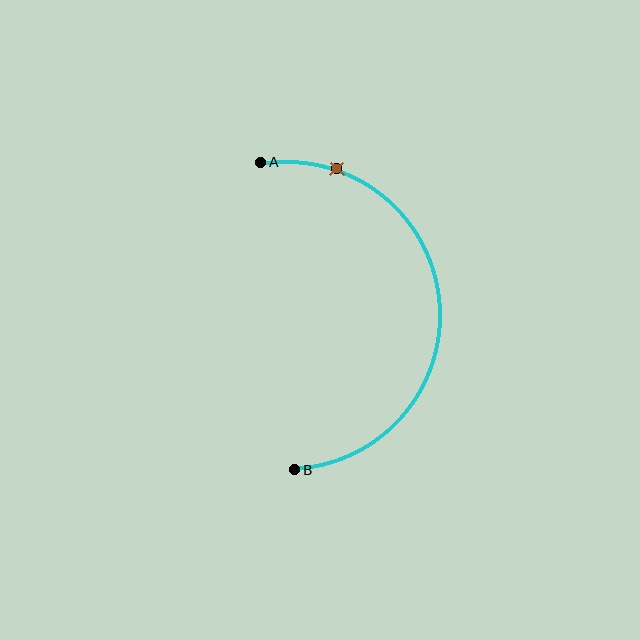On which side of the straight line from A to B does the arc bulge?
The arc bulges to the right of the straight line connecting A and B.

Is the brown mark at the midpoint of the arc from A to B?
No. The brown mark lies on the arc but is closer to endpoint A. The arc midpoint would be at the point on the curve equidistant along the arc from both A and B.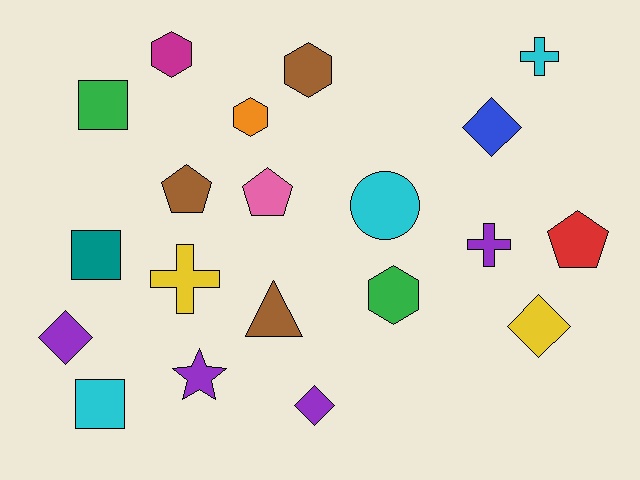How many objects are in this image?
There are 20 objects.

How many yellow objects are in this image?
There are 2 yellow objects.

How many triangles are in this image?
There is 1 triangle.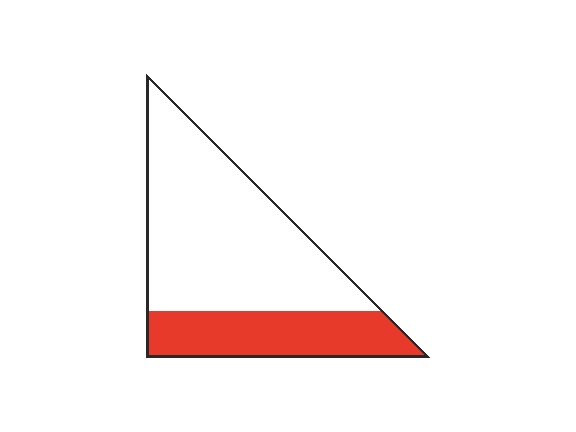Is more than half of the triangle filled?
No.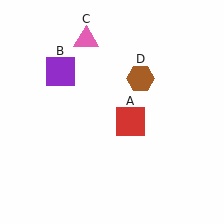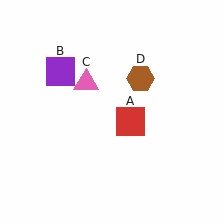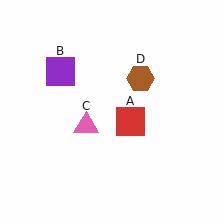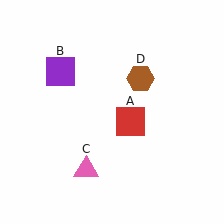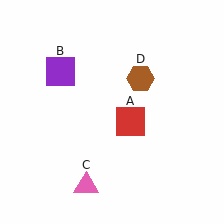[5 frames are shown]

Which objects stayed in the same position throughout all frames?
Red square (object A) and purple square (object B) and brown hexagon (object D) remained stationary.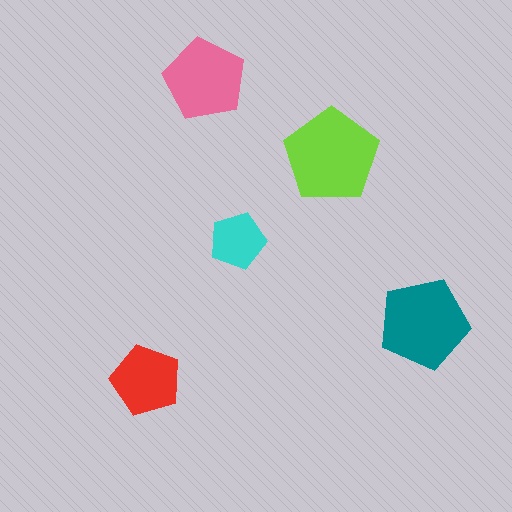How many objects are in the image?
There are 5 objects in the image.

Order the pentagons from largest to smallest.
the lime one, the teal one, the pink one, the red one, the cyan one.